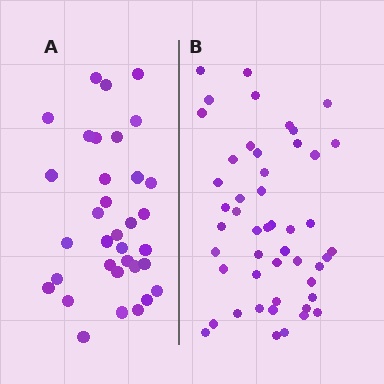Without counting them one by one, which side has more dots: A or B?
Region B (the right region) has more dots.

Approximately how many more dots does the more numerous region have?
Region B has approximately 15 more dots than region A.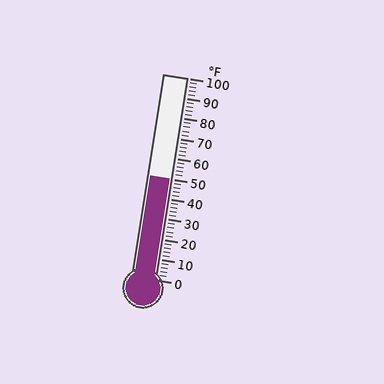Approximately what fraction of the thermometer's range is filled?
The thermometer is filled to approximately 50% of its range.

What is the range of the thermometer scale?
The thermometer scale ranges from 0°F to 100°F.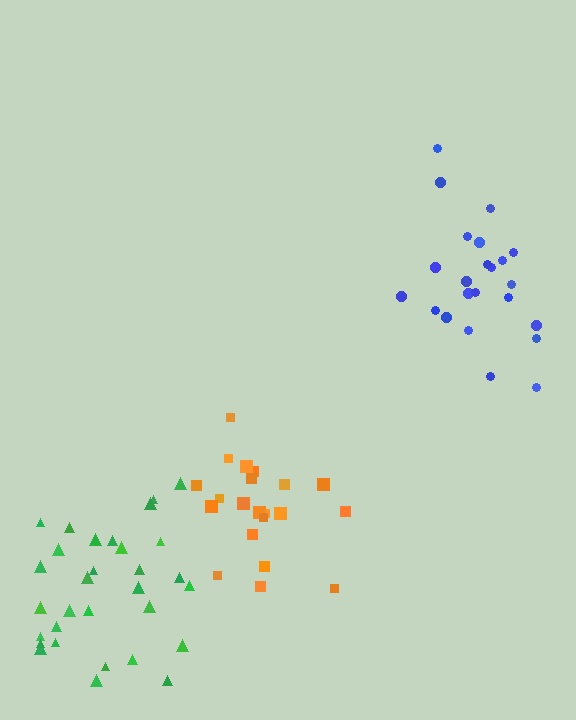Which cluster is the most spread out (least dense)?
Blue.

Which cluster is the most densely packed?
Orange.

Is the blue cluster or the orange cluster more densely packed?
Orange.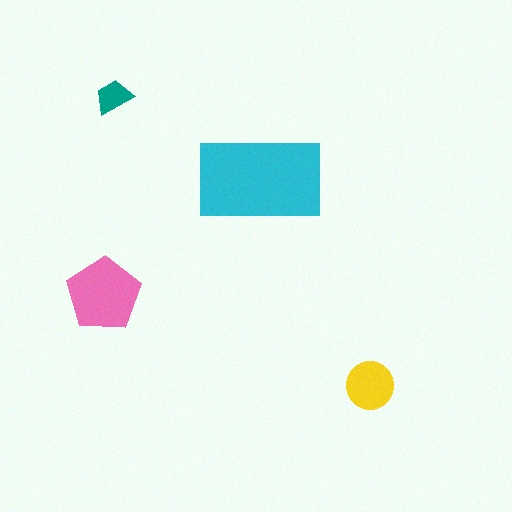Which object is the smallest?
The teal trapezoid.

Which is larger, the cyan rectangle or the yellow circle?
The cyan rectangle.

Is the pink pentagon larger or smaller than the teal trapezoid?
Larger.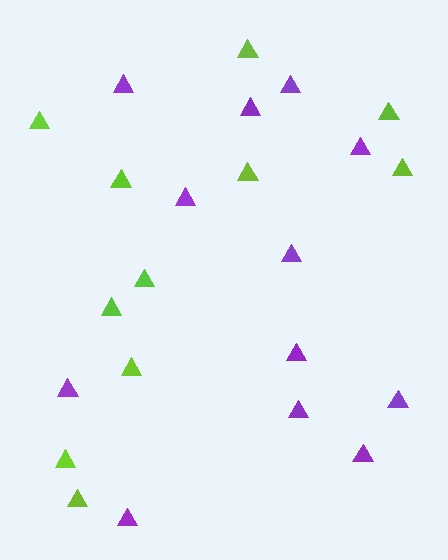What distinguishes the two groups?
There are 2 groups: one group of lime triangles (11) and one group of purple triangles (12).